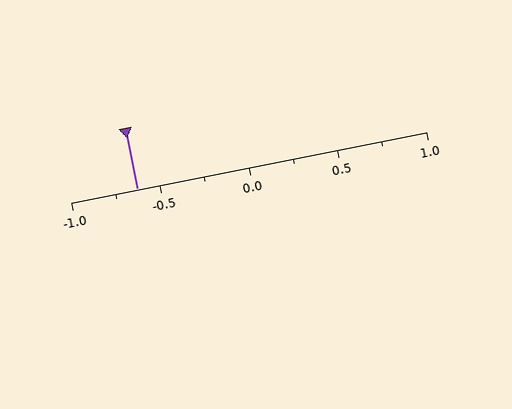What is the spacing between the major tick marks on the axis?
The major ticks are spaced 0.5 apart.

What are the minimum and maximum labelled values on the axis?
The axis runs from -1.0 to 1.0.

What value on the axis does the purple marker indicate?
The marker indicates approximately -0.62.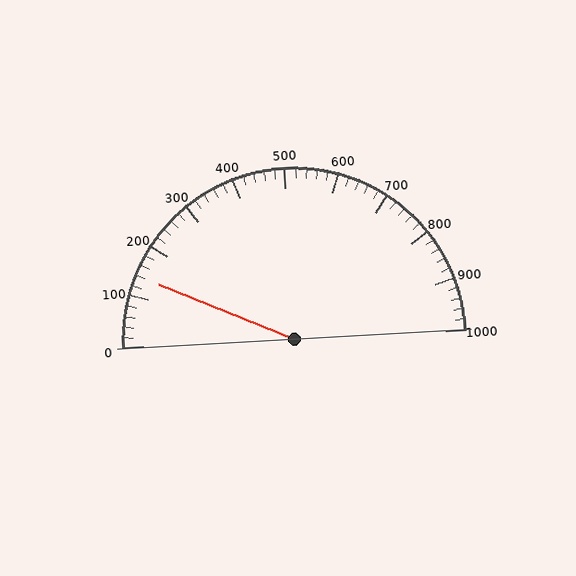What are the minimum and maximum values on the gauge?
The gauge ranges from 0 to 1000.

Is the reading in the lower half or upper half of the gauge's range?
The reading is in the lower half of the range (0 to 1000).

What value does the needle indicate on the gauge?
The needle indicates approximately 140.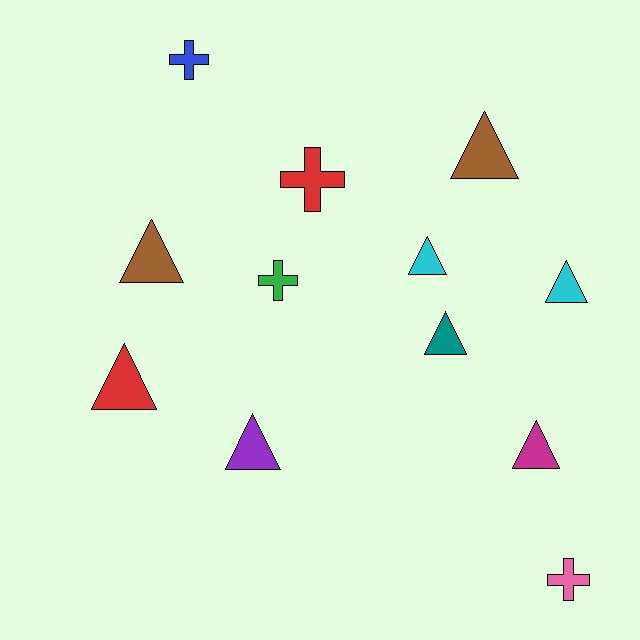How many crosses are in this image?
There are 4 crosses.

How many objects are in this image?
There are 12 objects.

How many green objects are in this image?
There is 1 green object.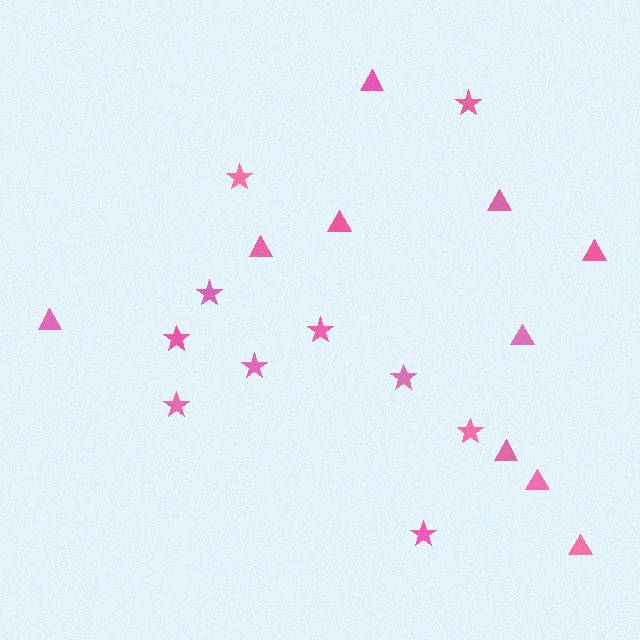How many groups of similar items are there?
There are 2 groups: one group of stars (10) and one group of triangles (10).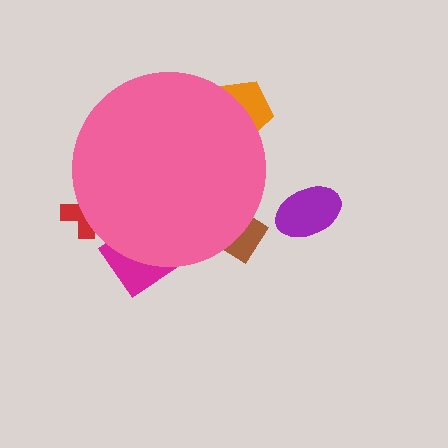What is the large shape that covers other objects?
A pink circle.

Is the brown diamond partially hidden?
Yes, the brown diamond is partially hidden behind the pink circle.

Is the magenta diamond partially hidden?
Yes, the magenta diamond is partially hidden behind the pink circle.